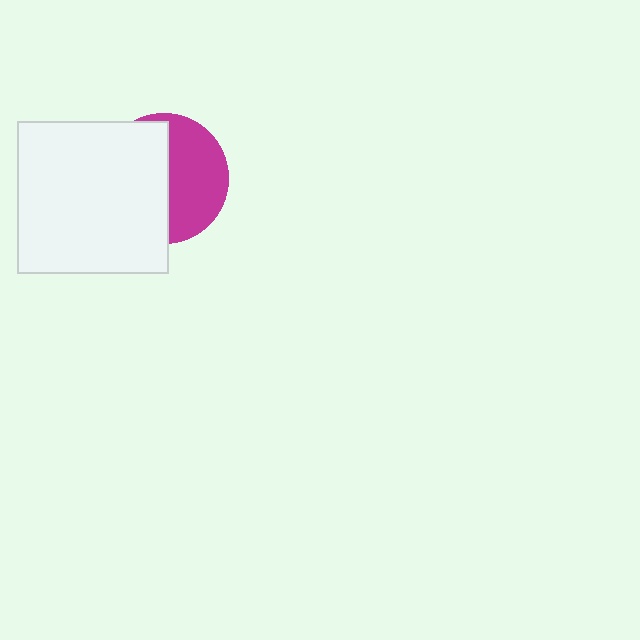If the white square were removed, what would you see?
You would see the complete magenta circle.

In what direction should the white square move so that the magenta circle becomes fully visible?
The white square should move left. That is the shortest direction to clear the overlap and leave the magenta circle fully visible.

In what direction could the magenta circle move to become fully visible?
The magenta circle could move right. That would shift it out from behind the white square entirely.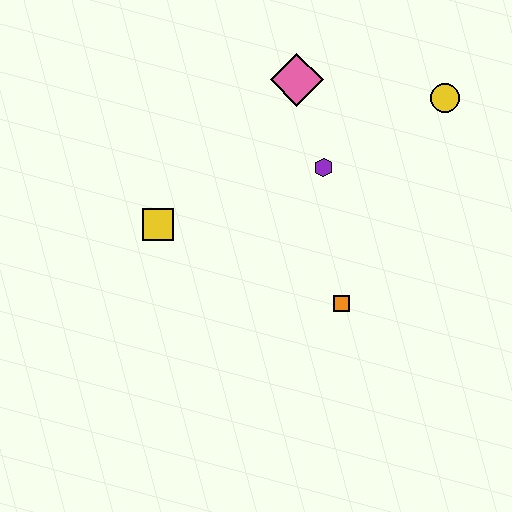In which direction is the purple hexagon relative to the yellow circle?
The purple hexagon is to the left of the yellow circle.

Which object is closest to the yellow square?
The purple hexagon is closest to the yellow square.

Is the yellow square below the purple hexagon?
Yes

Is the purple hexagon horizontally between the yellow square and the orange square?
Yes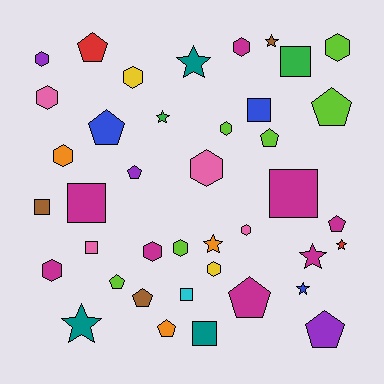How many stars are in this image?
There are 8 stars.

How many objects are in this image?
There are 40 objects.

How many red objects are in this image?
There are 2 red objects.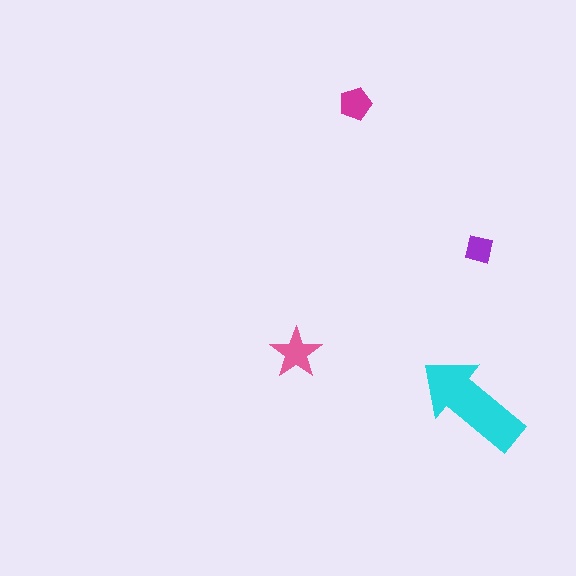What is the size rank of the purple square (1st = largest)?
4th.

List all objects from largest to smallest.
The cyan arrow, the pink star, the magenta pentagon, the purple square.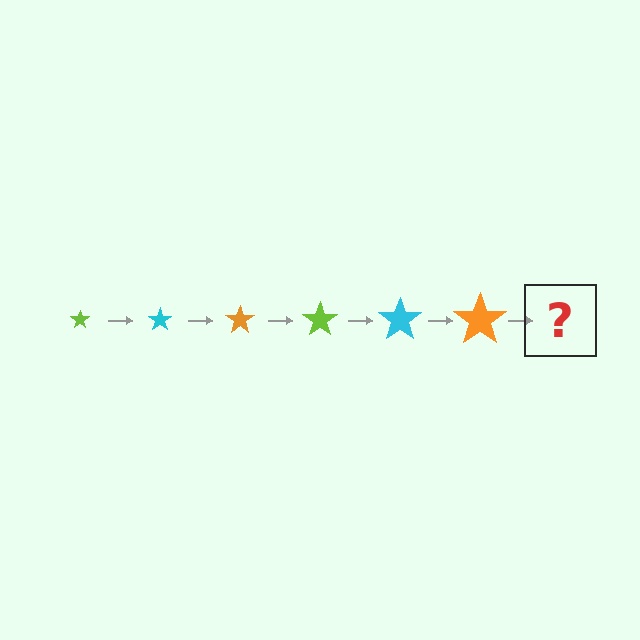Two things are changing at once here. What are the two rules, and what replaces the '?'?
The two rules are that the star grows larger each step and the color cycles through lime, cyan, and orange. The '?' should be a lime star, larger than the previous one.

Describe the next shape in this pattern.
It should be a lime star, larger than the previous one.